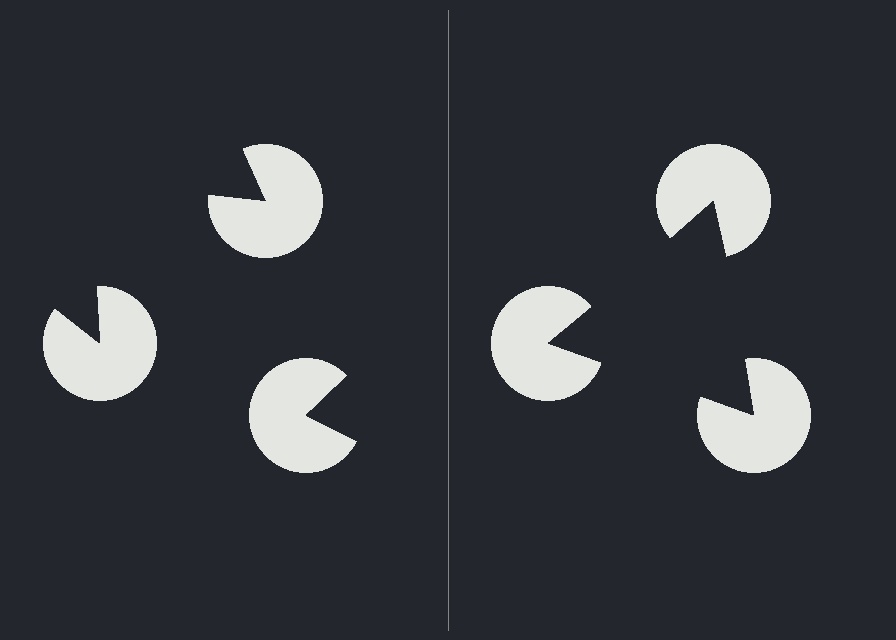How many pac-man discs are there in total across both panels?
6 — 3 on each side.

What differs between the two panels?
The pac-man discs are positioned identically on both sides; only the wedge orientations differ. On the right they align to a triangle; on the left they are misaligned.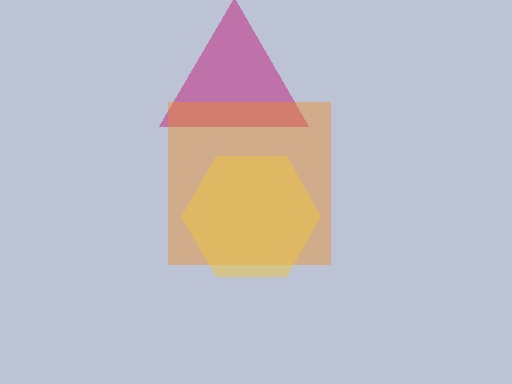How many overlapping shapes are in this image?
There are 3 overlapping shapes in the image.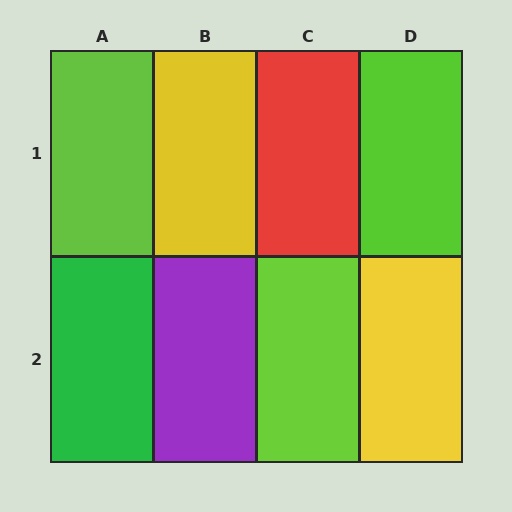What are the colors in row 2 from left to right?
Green, purple, lime, yellow.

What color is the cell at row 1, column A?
Lime.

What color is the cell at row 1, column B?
Yellow.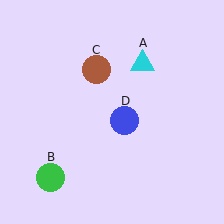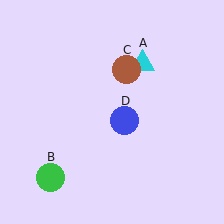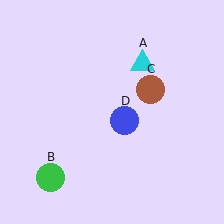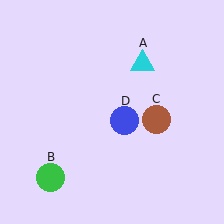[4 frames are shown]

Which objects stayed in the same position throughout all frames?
Cyan triangle (object A) and green circle (object B) and blue circle (object D) remained stationary.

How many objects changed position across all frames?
1 object changed position: brown circle (object C).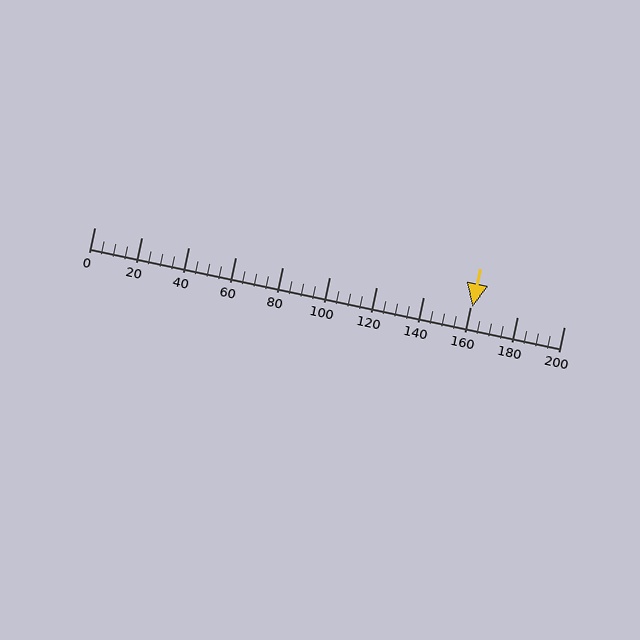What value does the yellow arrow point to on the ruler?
The yellow arrow points to approximately 161.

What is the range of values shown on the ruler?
The ruler shows values from 0 to 200.